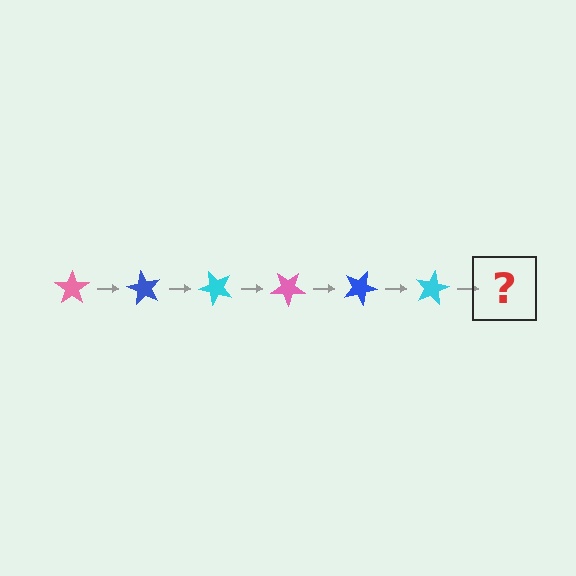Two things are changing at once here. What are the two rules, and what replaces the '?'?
The two rules are that it rotates 60 degrees each step and the color cycles through pink, blue, and cyan. The '?' should be a pink star, rotated 360 degrees from the start.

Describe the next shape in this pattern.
It should be a pink star, rotated 360 degrees from the start.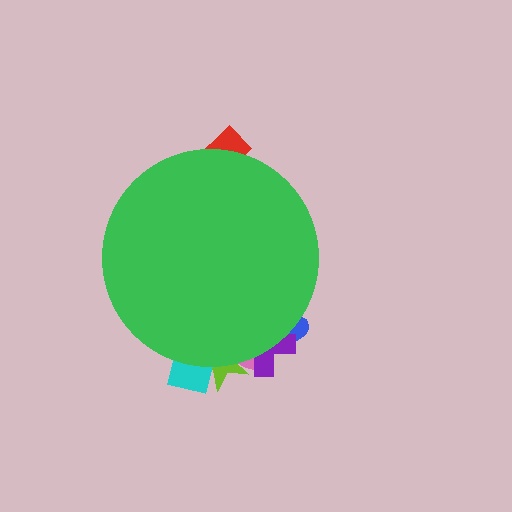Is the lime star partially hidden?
Yes, the lime star is partially hidden behind the green circle.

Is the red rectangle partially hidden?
Yes, the red rectangle is partially hidden behind the green circle.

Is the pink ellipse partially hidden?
Yes, the pink ellipse is partially hidden behind the green circle.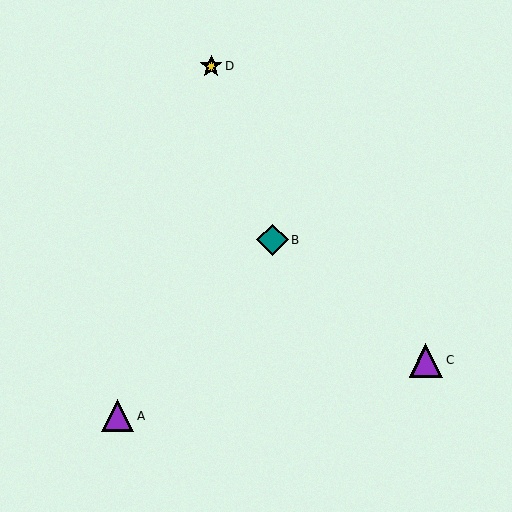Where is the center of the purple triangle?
The center of the purple triangle is at (118, 416).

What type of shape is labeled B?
Shape B is a teal diamond.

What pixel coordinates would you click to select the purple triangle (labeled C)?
Click at (426, 360) to select the purple triangle C.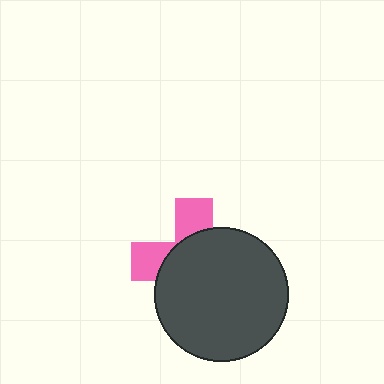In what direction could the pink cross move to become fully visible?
The pink cross could move toward the upper-left. That would shift it out from behind the dark gray circle entirely.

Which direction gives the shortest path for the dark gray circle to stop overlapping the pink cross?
Moving toward the lower-right gives the shortest separation.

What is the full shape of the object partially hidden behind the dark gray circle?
The partially hidden object is a pink cross.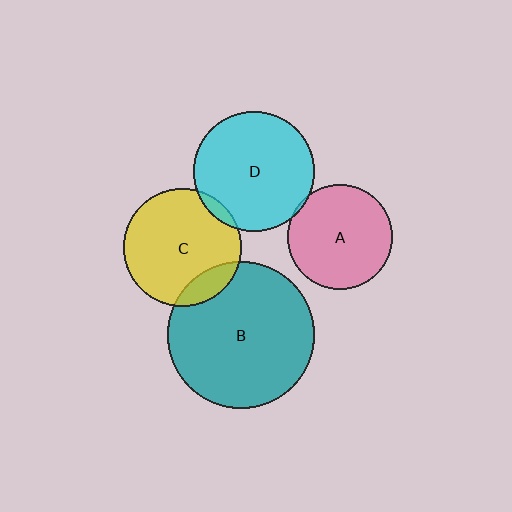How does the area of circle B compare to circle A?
Approximately 2.0 times.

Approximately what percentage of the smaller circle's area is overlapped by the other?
Approximately 5%.